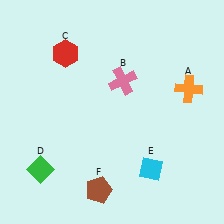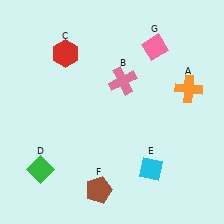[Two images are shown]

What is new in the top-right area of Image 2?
A pink diamond (G) was added in the top-right area of Image 2.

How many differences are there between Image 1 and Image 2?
There is 1 difference between the two images.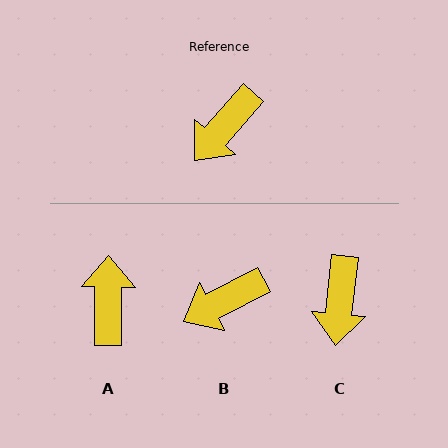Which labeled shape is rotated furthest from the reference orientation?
A, about 139 degrees away.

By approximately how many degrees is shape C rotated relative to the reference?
Approximately 35 degrees counter-clockwise.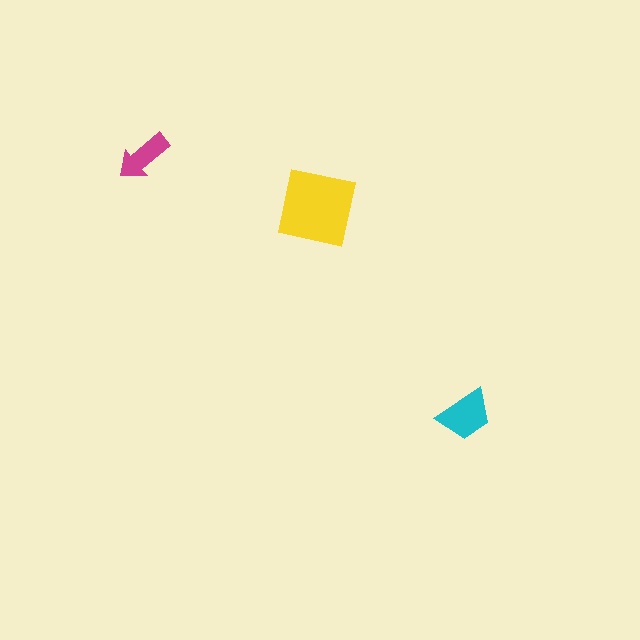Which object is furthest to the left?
The magenta arrow is leftmost.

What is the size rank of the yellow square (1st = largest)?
1st.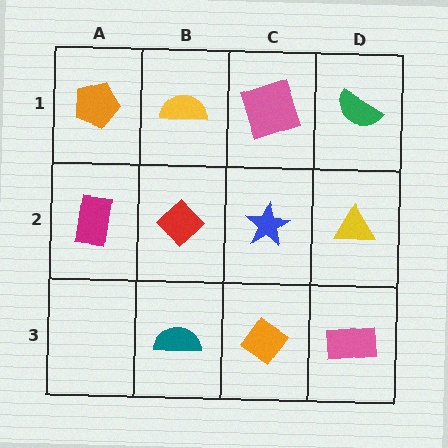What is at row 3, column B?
A teal semicircle.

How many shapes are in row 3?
3 shapes.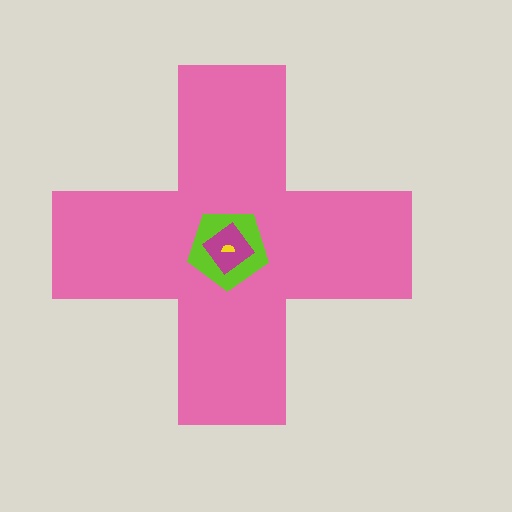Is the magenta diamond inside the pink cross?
Yes.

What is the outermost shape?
The pink cross.